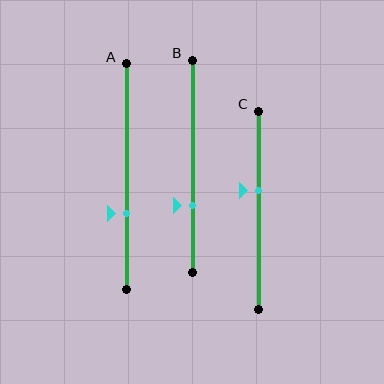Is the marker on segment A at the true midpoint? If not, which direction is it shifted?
No, the marker on segment A is shifted downward by about 16% of the segment length.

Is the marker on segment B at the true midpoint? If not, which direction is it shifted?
No, the marker on segment B is shifted downward by about 19% of the segment length.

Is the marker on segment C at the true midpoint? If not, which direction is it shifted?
No, the marker on segment C is shifted upward by about 10% of the segment length.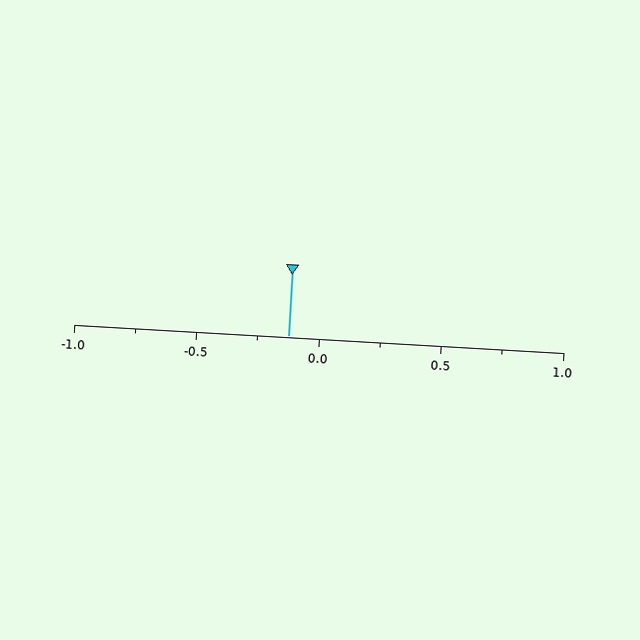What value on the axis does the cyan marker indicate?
The marker indicates approximately -0.12.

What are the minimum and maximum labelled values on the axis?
The axis runs from -1.0 to 1.0.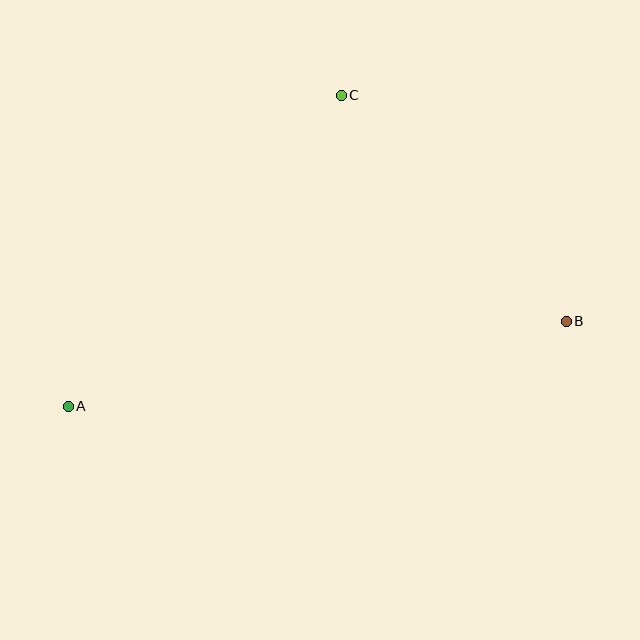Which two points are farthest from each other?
Points A and B are farthest from each other.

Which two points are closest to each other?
Points B and C are closest to each other.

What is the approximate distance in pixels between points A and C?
The distance between A and C is approximately 414 pixels.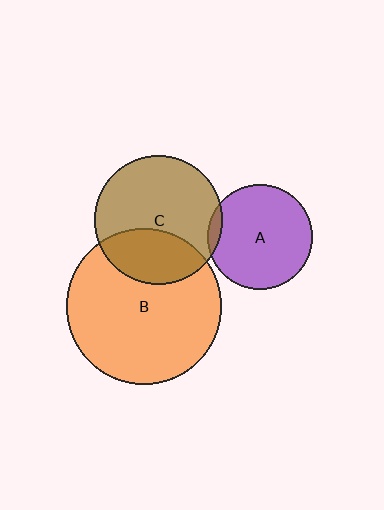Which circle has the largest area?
Circle B (orange).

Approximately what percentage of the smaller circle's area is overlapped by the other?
Approximately 5%.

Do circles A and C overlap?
Yes.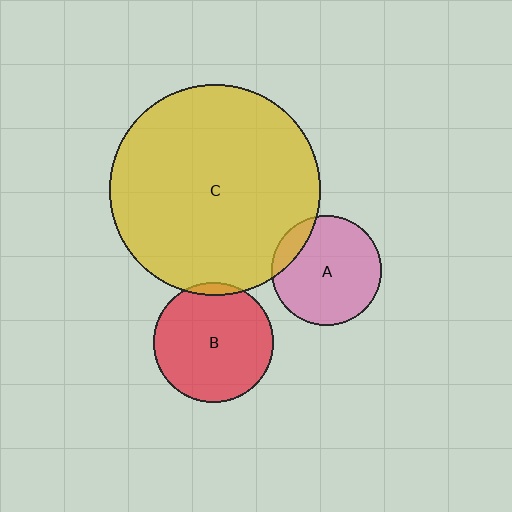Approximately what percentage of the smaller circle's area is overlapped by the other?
Approximately 5%.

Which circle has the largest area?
Circle C (yellow).